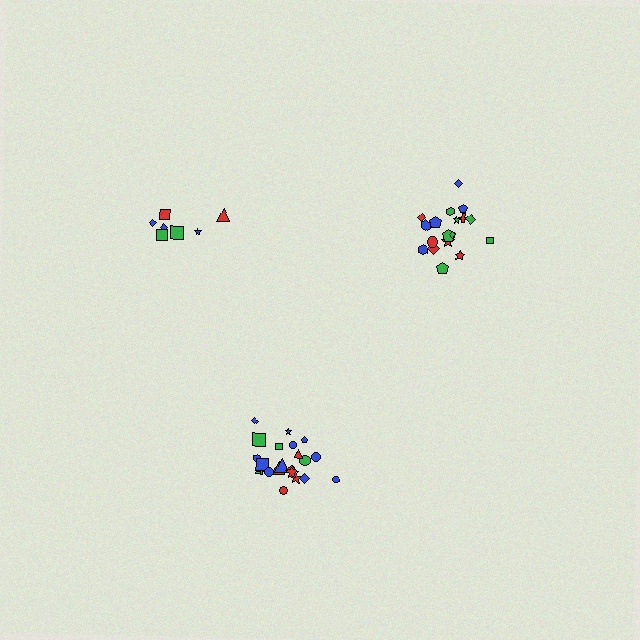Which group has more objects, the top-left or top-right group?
The top-right group.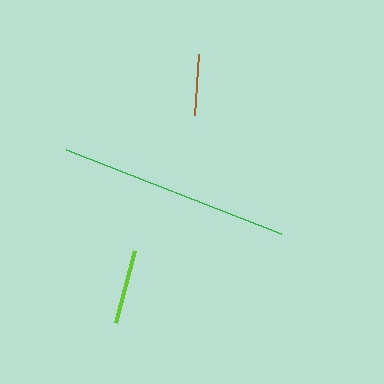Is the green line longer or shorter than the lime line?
The green line is longer than the lime line.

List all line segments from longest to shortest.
From longest to shortest: green, lime, brown.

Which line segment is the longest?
The green line is the longest at approximately 231 pixels.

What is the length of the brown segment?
The brown segment is approximately 61 pixels long.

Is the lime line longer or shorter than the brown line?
The lime line is longer than the brown line.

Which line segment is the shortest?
The brown line is the shortest at approximately 61 pixels.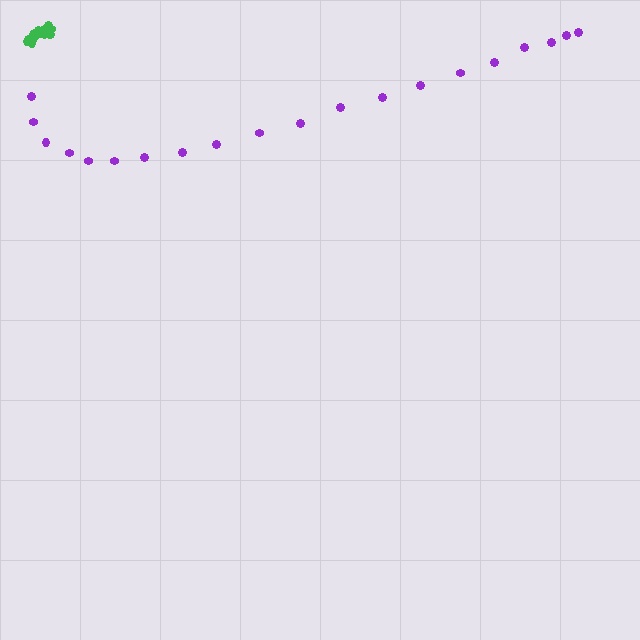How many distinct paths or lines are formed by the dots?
There are 2 distinct paths.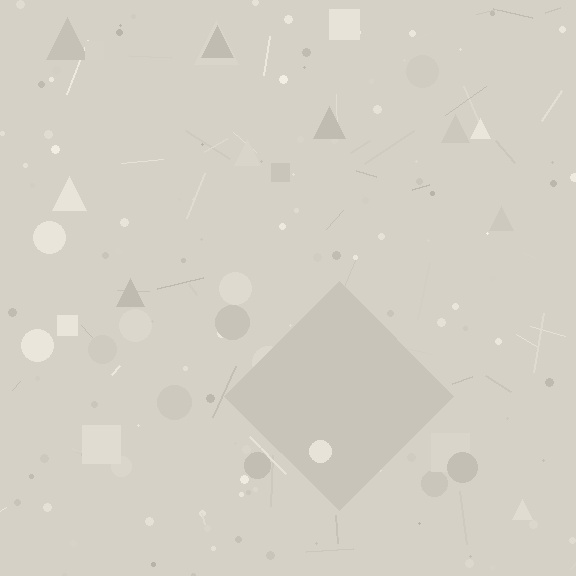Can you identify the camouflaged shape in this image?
The camouflaged shape is a diamond.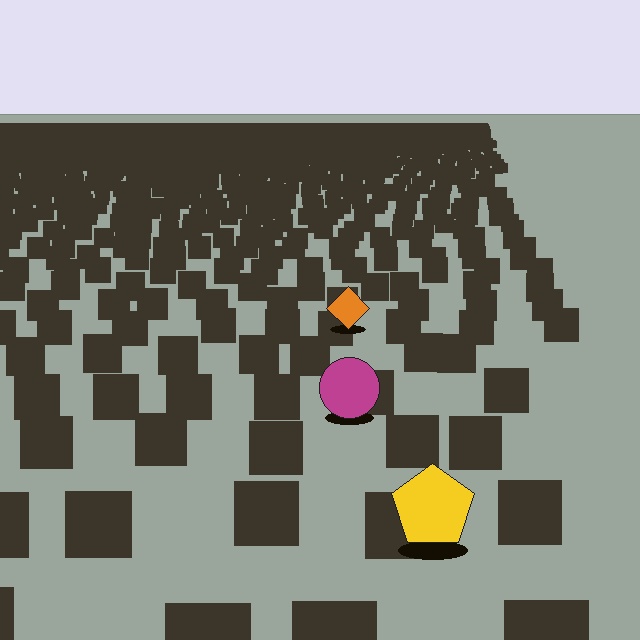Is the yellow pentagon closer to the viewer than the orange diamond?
Yes. The yellow pentagon is closer — you can tell from the texture gradient: the ground texture is coarser near it.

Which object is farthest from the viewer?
The orange diamond is farthest from the viewer. It appears smaller and the ground texture around it is denser.